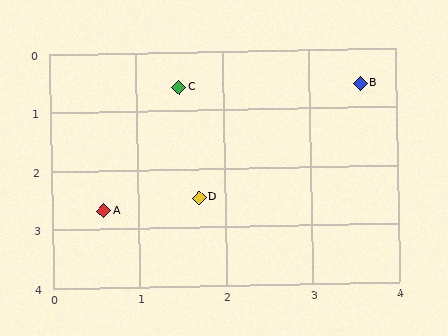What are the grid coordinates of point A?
Point A is at approximately (0.6, 2.7).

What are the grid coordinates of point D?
Point D is at approximately (1.7, 2.5).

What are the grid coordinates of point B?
Point B is at approximately (3.6, 0.6).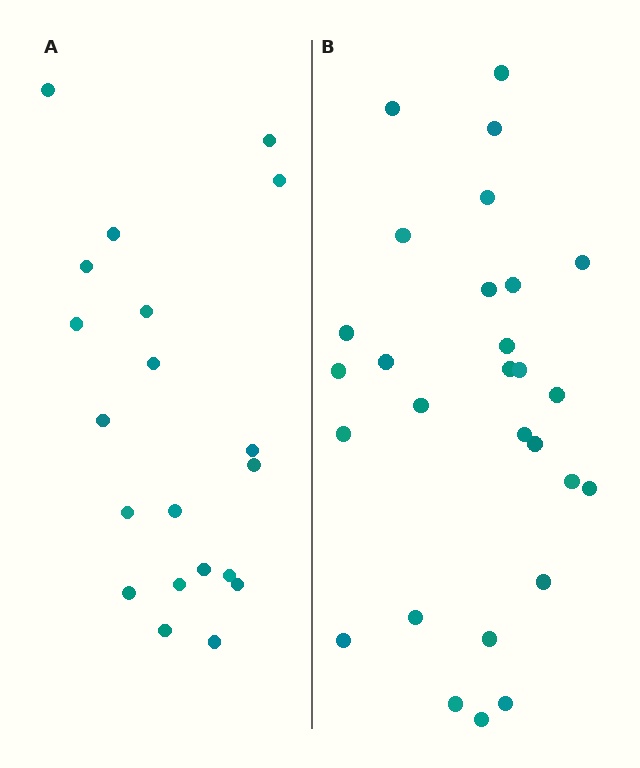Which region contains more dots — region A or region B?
Region B (the right region) has more dots.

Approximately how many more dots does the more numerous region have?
Region B has roughly 8 or so more dots than region A.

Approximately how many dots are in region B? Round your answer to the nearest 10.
About 30 dots. (The exact count is 28, which rounds to 30.)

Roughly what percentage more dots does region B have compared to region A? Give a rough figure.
About 40% more.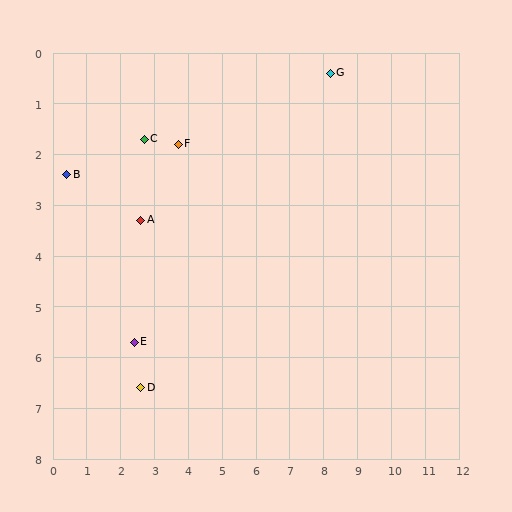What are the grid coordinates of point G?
Point G is at approximately (8.2, 0.4).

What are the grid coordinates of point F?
Point F is at approximately (3.7, 1.8).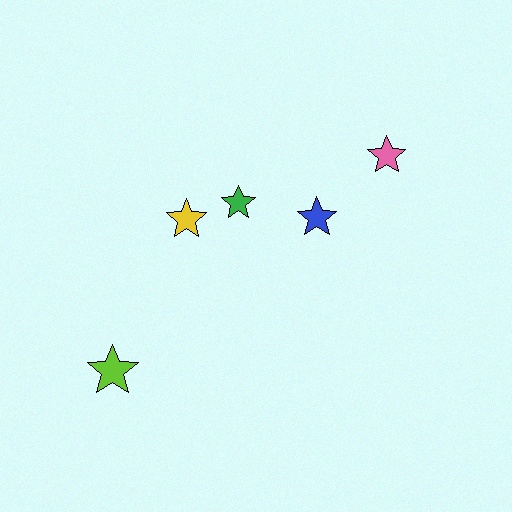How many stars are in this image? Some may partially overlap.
There are 5 stars.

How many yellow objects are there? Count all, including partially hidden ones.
There is 1 yellow object.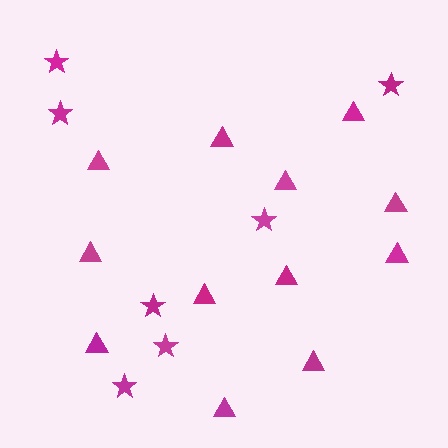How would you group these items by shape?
There are 2 groups: one group of stars (7) and one group of triangles (12).